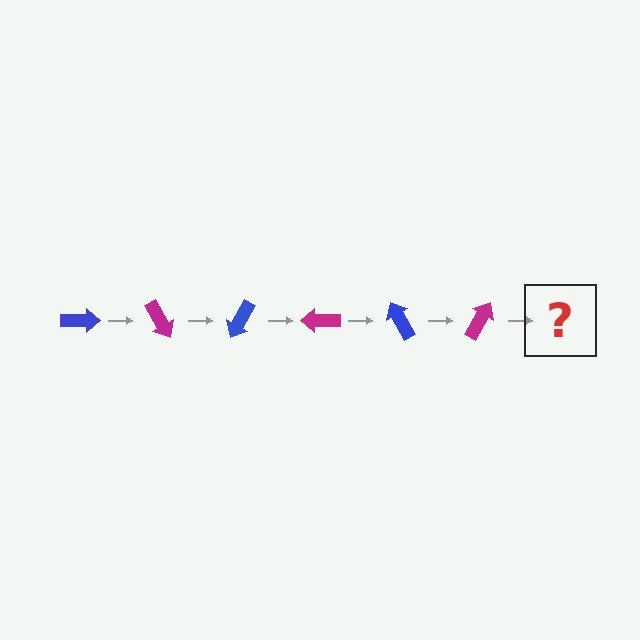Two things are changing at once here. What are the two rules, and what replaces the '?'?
The two rules are that it rotates 60 degrees each step and the color cycles through blue and magenta. The '?' should be a blue arrow, rotated 360 degrees from the start.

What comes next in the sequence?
The next element should be a blue arrow, rotated 360 degrees from the start.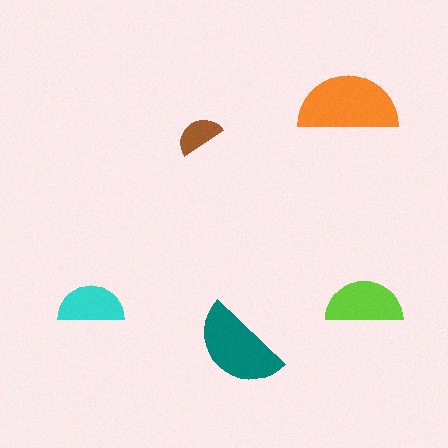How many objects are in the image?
There are 5 objects in the image.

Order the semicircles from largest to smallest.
the orange one, the teal one, the lime one, the cyan one, the brown one.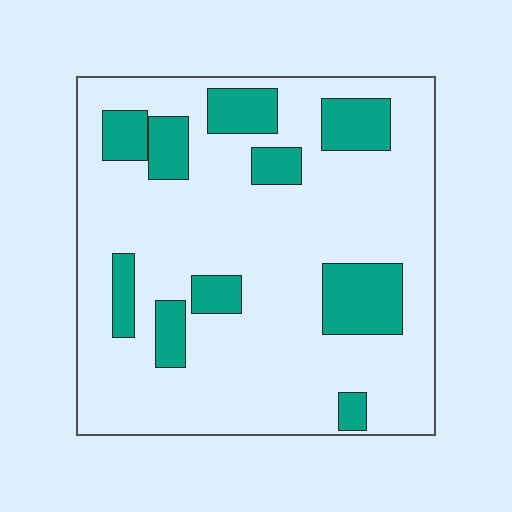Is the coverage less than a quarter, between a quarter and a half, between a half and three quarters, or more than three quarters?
Less than a quarter.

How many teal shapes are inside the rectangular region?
10.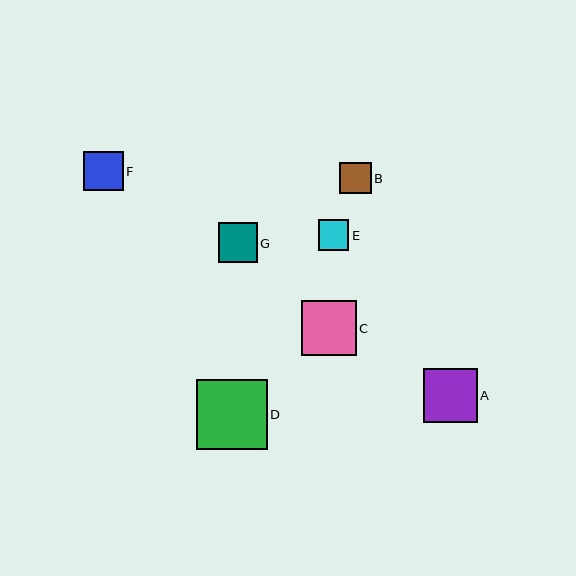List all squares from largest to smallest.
From largest to smallest: D, C, A, G, F, B, E.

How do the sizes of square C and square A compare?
Square C and square A are approximately the same size.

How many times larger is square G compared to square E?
Square G is approximately 1.3 times the size of square E.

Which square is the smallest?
Square E is the smallest with a size of approximately 30 pixels.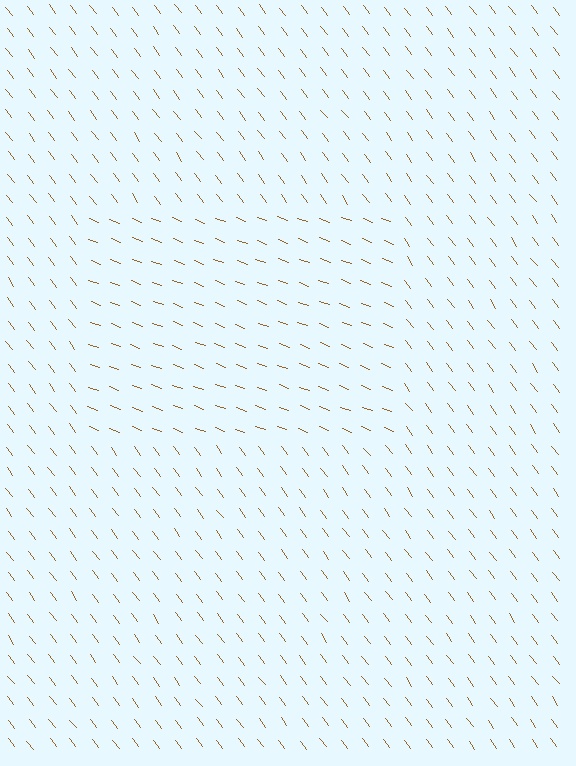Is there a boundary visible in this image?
Yes, there is a texture boundary formed by a change in line orientation.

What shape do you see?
I see a rectangle.